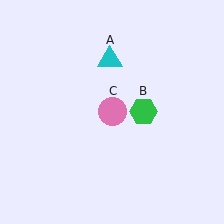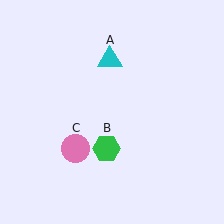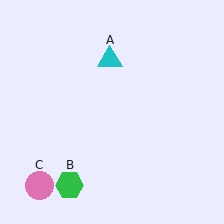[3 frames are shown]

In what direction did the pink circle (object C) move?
The pink circle (object C) moved down and to the left.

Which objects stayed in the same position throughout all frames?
Cyan triangle (object A) remained stationary.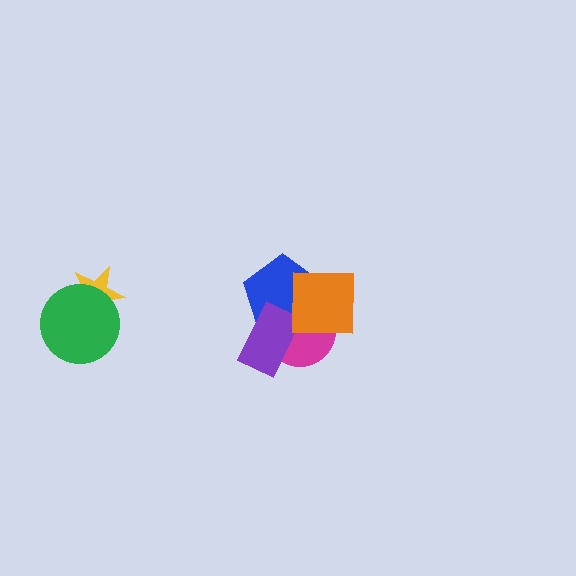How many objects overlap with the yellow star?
1 object overlaps with the yellow star.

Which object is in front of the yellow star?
The green circle is in front of the yellow star.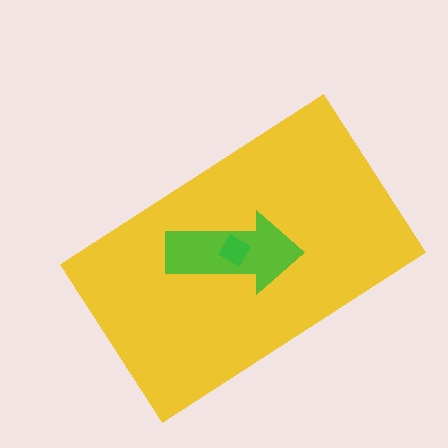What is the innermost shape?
The green diamond.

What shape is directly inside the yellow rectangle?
The lime arrow.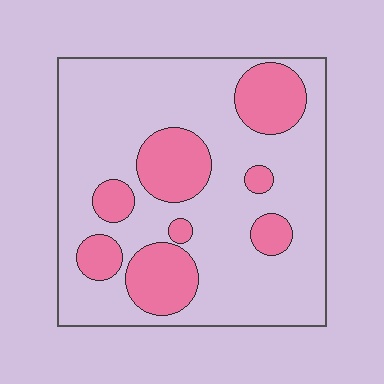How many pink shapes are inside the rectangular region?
8.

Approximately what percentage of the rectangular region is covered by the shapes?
Approximately 25%.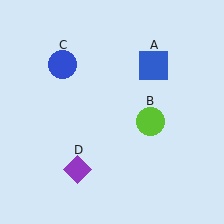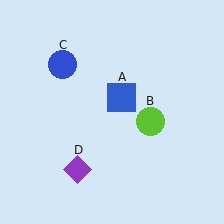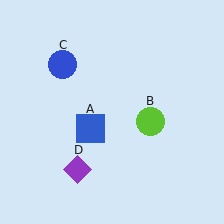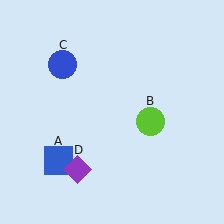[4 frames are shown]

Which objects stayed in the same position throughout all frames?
Lime circle (object B) and blue circle (object C) and purple diamond (object D) remained stationary.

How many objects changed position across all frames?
1 object changed position: blue square (object A).